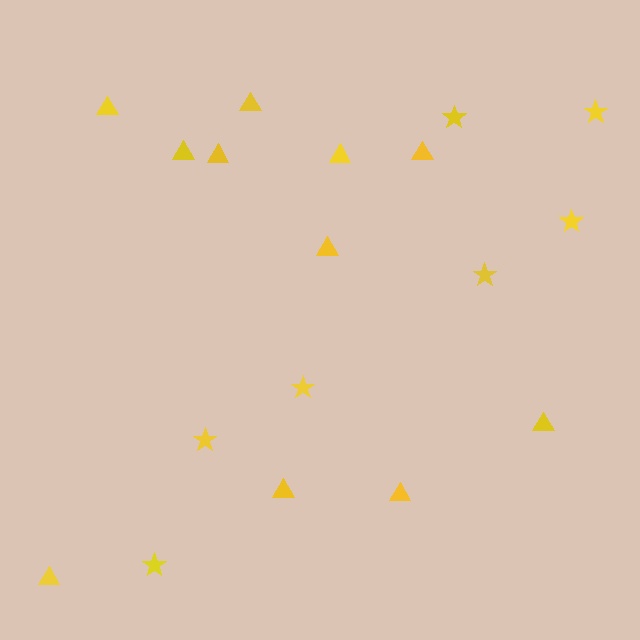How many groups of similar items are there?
There are 2 groups: one group of triangles (11) and one group of stars (7).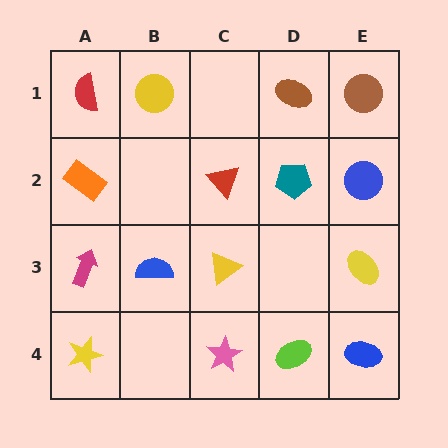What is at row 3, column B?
A blue semicircle.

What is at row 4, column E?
A blue ellipse.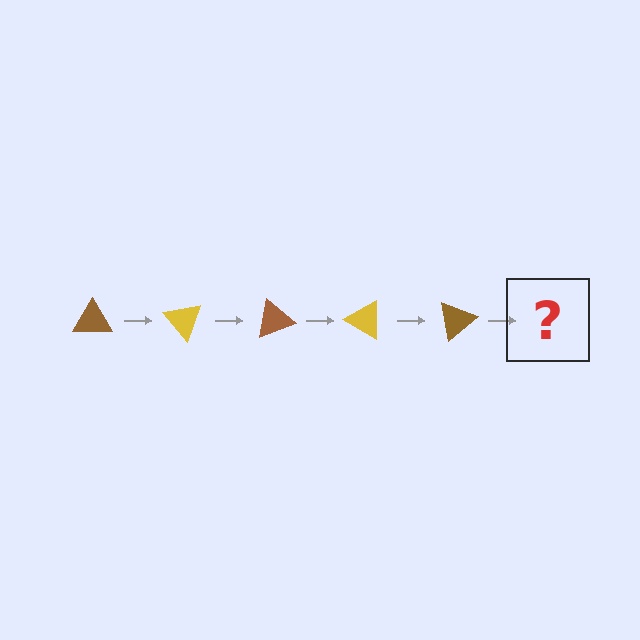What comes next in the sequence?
The next element should be a yellow triangle, rotated 250 degrees from the start.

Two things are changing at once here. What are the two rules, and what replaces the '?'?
The two rules are that it rotates 50 degrees each step and the color cycles through brown and yellow. The '?' should be a yellow triangle, rotated 250 degrees from the start.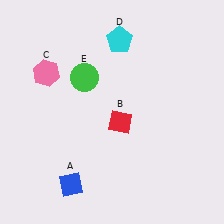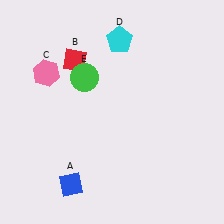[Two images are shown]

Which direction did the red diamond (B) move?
The red diamond (B) moved up.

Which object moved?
The red diamond (B) moved up.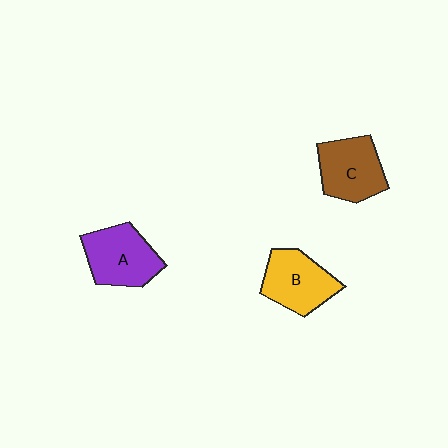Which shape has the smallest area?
Shape C (brown).